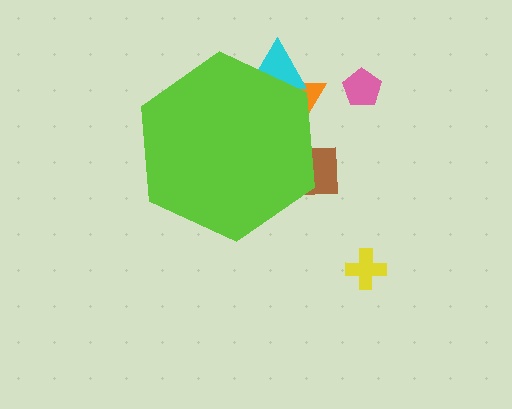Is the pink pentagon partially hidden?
No, the pink pentagon is fully visible.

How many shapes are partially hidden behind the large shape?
3 shapes are partially hidden.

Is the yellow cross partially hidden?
No, the yellow cross is fully visible.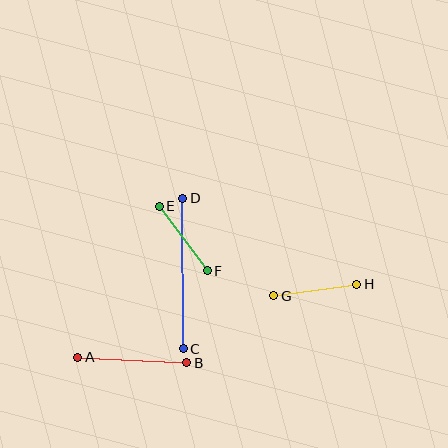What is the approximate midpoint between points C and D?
The midpoint is at approximately (183, 274) pixels.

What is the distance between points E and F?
The distance is approximately 80 pixels.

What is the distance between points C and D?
The distance is approximately 151 pixels.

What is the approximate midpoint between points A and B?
The midpoint is at approximately (132, 360) pixels.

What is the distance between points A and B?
The distance is approximately 109 pixels.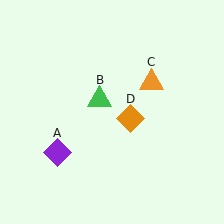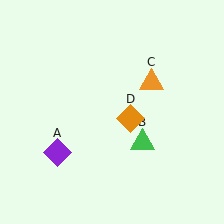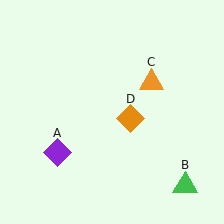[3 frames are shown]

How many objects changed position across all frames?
1 object changed position: green triangle (object B).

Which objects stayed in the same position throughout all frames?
Purple diamond (object A) and orange triangle (object C) and orange diamond (object D) remained stationary.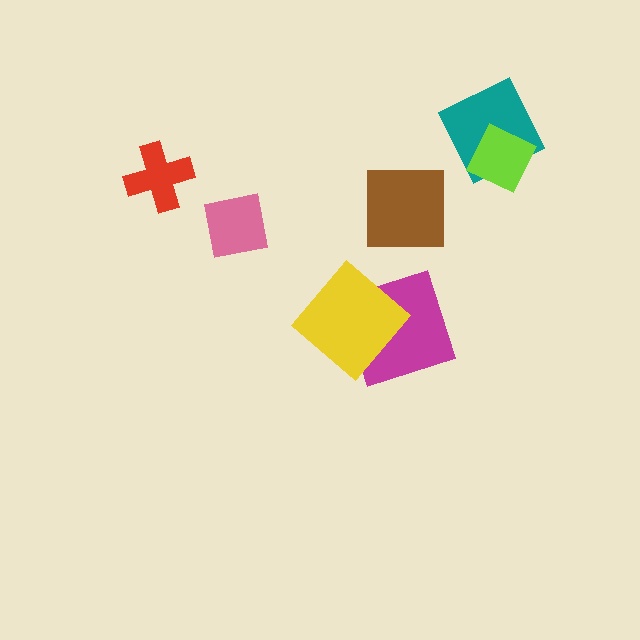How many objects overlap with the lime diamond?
1 object overlaps with the lime diamond.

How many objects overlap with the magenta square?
1 object overlaps with the magenta square.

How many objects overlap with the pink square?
0 objects overlap with the pink square.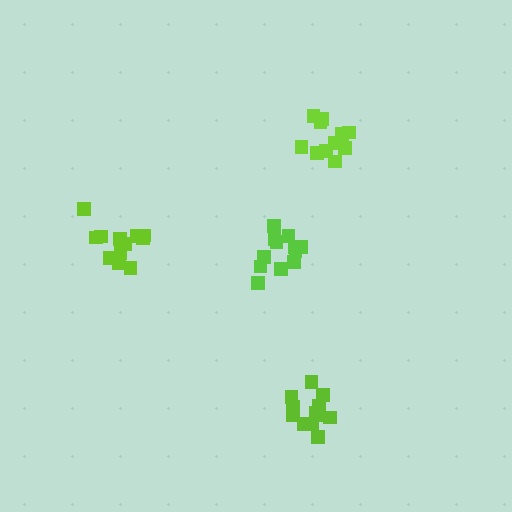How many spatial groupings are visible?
There are 4 spatial groupings.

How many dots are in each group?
Group 1: 13 dots, Group 2: 13 dots, Group 3: 12 dots, Group 4: 11 dots (49 total).